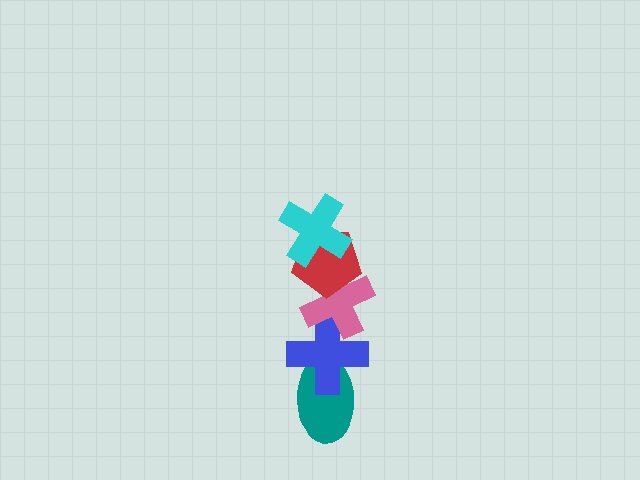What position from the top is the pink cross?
The pink cross is 3rd from the top.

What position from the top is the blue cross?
The blue cross is 4th from the top.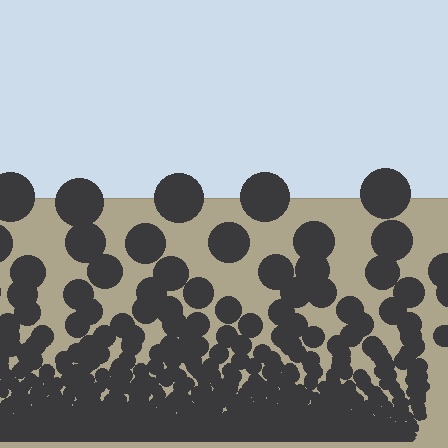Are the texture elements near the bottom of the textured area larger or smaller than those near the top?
Smaller. The gradient is inverted — elements near the bottom are smaller and denser.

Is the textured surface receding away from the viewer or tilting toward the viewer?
The surface appears to tilt toward the viewer. Texture elements get larger and sparser toward the top.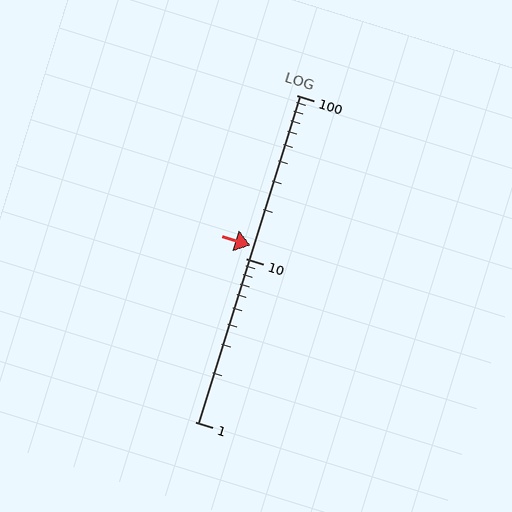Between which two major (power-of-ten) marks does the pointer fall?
The pointer is between 10 and 100.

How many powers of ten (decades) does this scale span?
The scale spans 2 decades, from 1 to 100.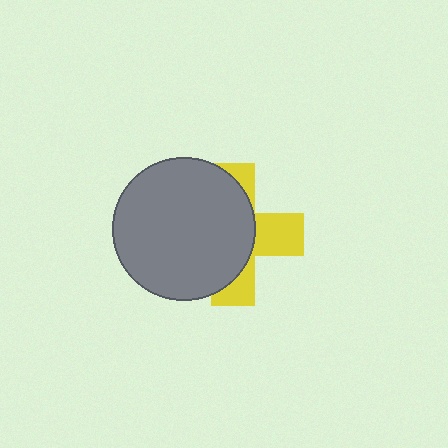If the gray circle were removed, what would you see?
You would see the complete yellow cross.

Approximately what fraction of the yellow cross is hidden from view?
Roughly 61% of the yellow cross is hidden behind the gray circle.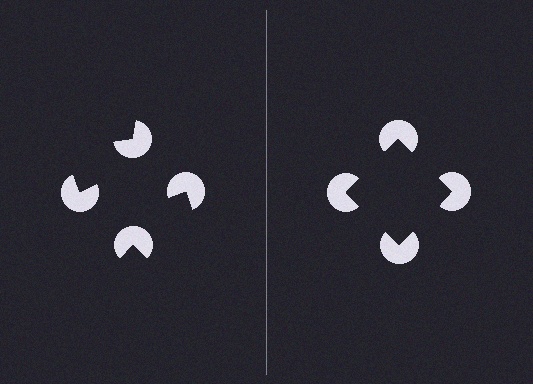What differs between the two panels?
The pac-man discs are positioned identically on both sides; only the wedge orientations differ. On the right they align to a square; on the left they are misaligned.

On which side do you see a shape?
An illusory square appears on the right side. On the left side the wedge cuts are rotated, so no coherent shape forms.